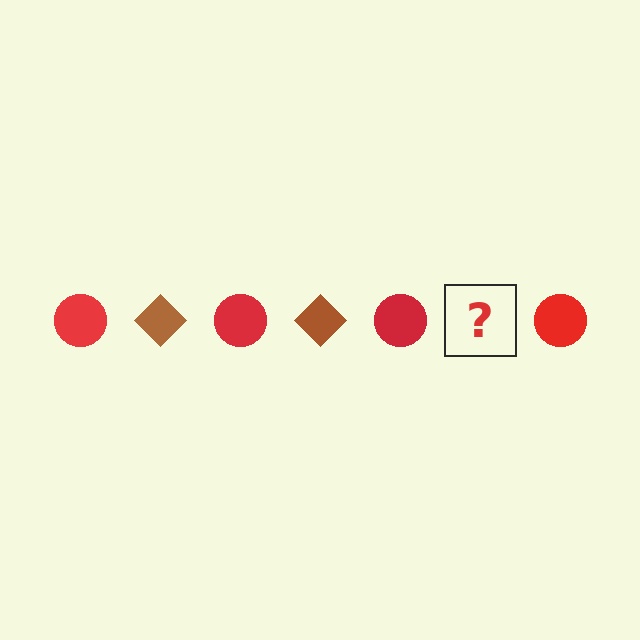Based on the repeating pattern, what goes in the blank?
The blank should be a brown diamond.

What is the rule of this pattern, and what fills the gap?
The rule is that the pattern alternates between red circle and brown diamond. The gap should be filled with a brown diamond.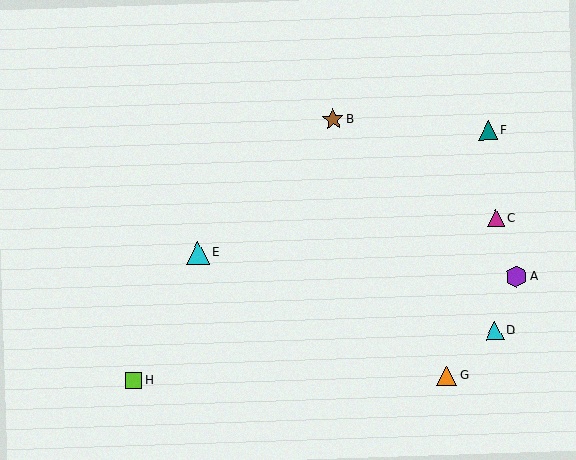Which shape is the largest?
The cyan triangle (labeled E) is the largest.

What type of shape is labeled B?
Shape B is a brown star.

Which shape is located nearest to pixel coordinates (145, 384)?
The lime square (labeled H) at (134, 380) is nearest to that location.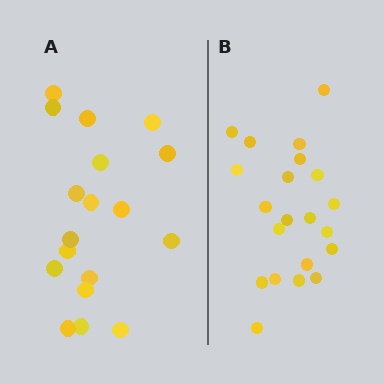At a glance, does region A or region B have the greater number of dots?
Region B (the right region) has more dots.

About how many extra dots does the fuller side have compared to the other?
Region B has just a few more — roughly 2 or 3 more dots than region A.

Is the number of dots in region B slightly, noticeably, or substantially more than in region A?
Region B has only slightly more — the two regions are fairly close. The ratio is roughly 1.2 to 1.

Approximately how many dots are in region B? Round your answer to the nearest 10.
About 20 dots. (The exact count is 21, which rounds to 20.)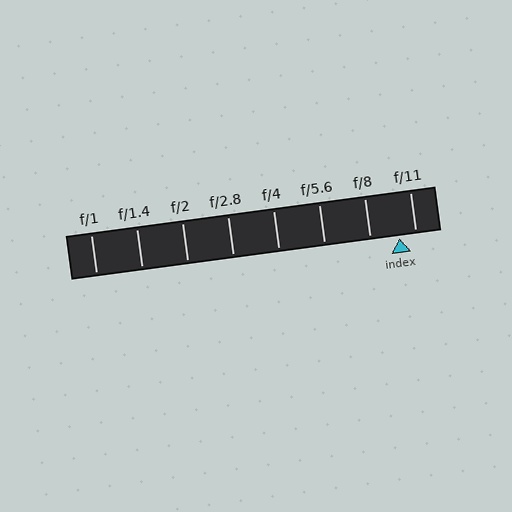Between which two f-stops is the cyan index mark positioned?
The index mark is between f/8 and f/11.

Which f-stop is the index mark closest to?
The index mark is closest to f/11.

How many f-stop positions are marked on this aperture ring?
There are 8 f-stop positions marked.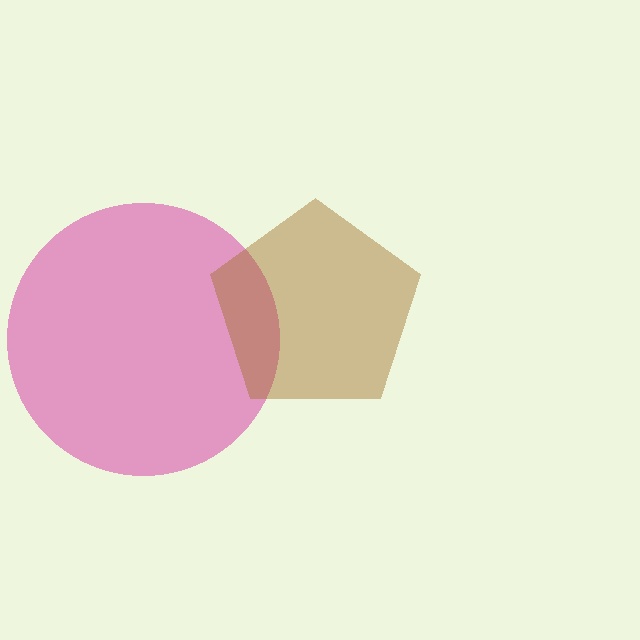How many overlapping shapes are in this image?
There are 2 overlapping shapes in the image.